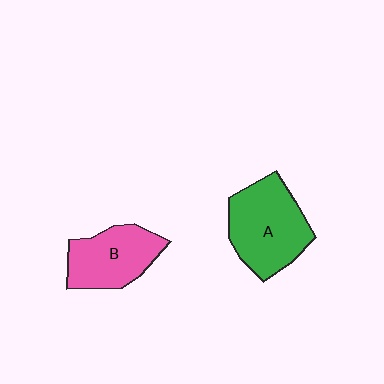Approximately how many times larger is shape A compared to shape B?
Approximately 1.3 times.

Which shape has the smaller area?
Shape B (pink).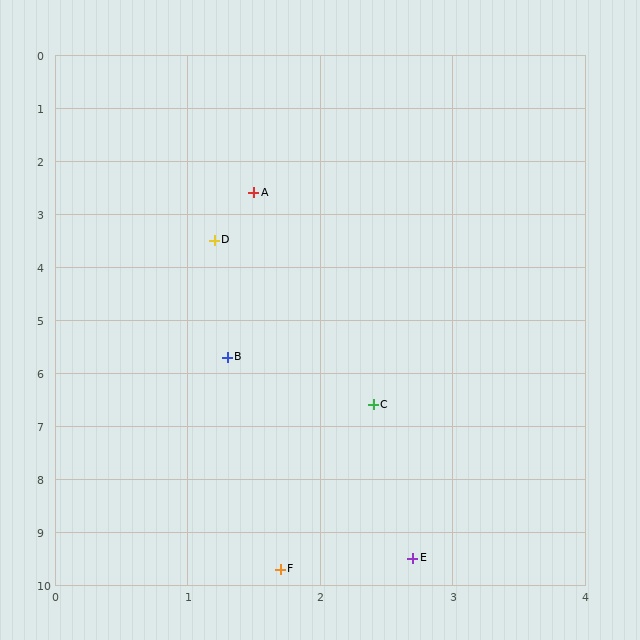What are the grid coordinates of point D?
Point D is at approximately (1.2, 3.5).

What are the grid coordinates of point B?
Point B is at approximately (1.3, 5.7).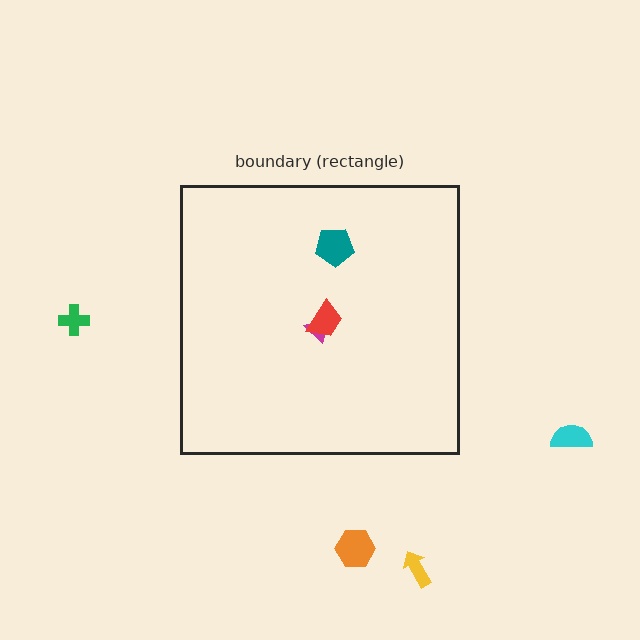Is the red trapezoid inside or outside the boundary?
Inside.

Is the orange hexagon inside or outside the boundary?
Outside.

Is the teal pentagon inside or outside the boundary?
Inside.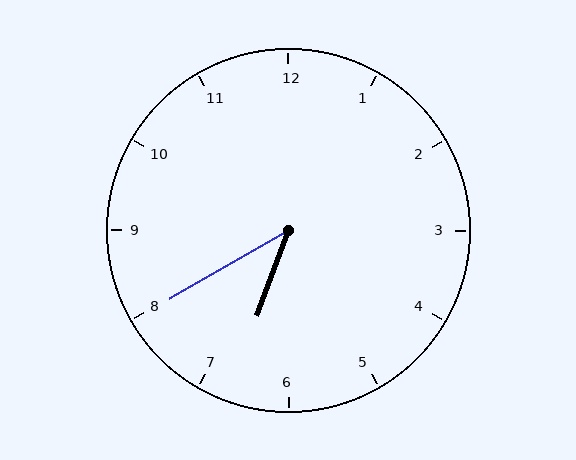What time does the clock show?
6:40.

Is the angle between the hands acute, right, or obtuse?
It is acute.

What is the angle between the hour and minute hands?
Approximately 40 degrees.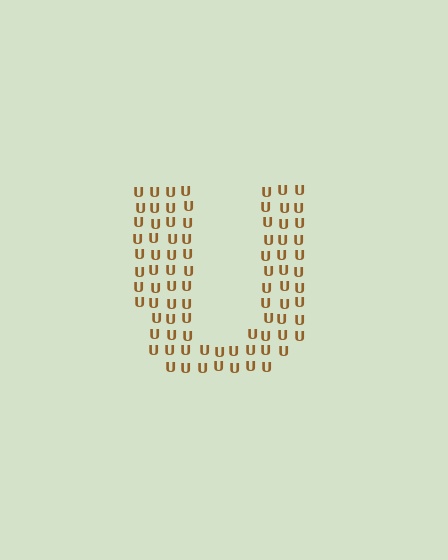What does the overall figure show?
The overall figure shows the letter U.